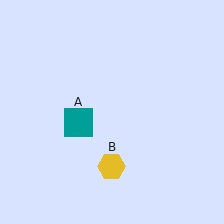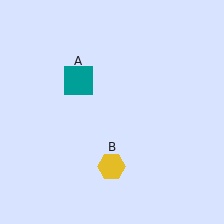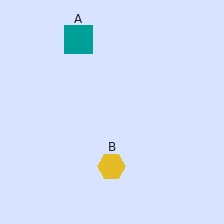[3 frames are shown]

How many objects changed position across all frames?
1 object changed position: teal square (object A).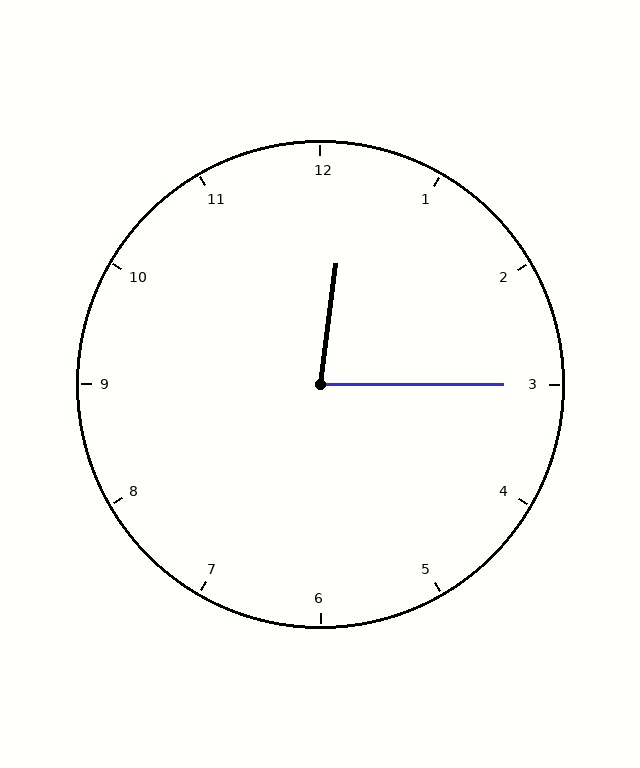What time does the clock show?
12:15.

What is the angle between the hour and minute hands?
Approximately 82 degrees.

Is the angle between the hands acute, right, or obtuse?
It is acute.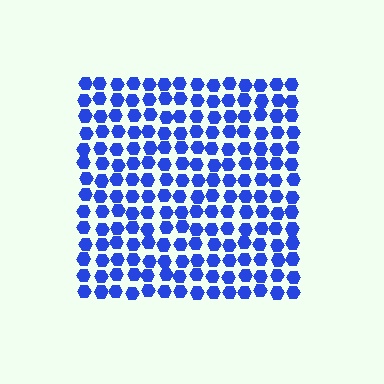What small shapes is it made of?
It is made of small hexagons.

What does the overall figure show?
The overall figure shows a square.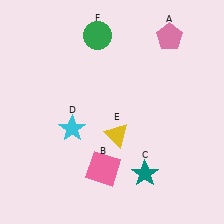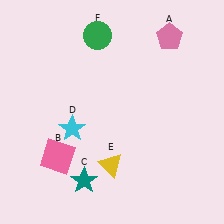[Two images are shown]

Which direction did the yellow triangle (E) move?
The yellow triangle (E) moved down.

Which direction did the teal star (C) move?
The teal star (C) moved left.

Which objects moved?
The objects that moved are: the pink square (B), the teal star (C), the yellow triangle (E).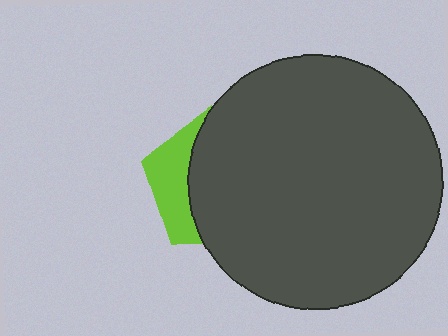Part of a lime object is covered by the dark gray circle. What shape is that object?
It is a pentagon.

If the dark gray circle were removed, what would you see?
You would see the complete lime pentagon.